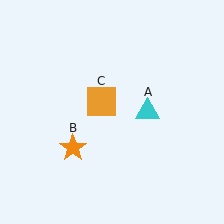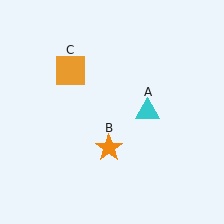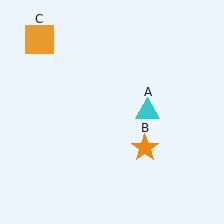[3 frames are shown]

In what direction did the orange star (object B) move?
The orange star (object B) moved right.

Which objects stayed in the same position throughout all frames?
Cyan triangle (object A) remained stationary.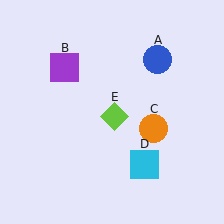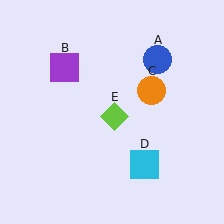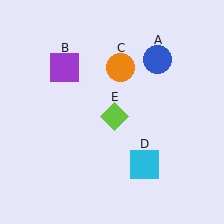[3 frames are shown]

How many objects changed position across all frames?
1 object changed position: orange circle (object C).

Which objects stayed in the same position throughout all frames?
Blue circle (object A) and purple square (object B) and cyan square (object D) and lime diamond (object E) remained stationary.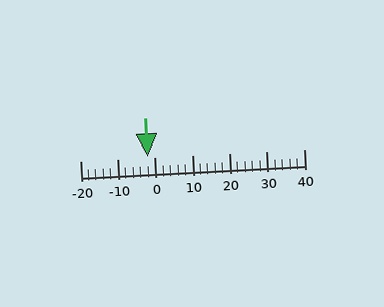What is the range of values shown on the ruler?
The ruler shows values from -20 to 40.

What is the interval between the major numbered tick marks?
The major tick marks are spaced 10 units apart.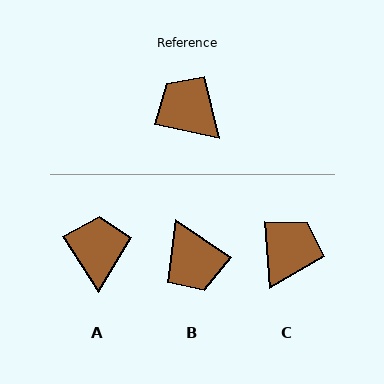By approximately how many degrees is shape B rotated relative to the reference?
Approximately 158 degrees counter-clockwise.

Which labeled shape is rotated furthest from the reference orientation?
B, about 158 degrees away.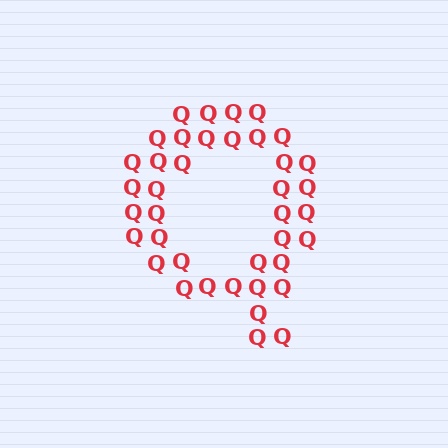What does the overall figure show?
The overall figure shows the letter Q.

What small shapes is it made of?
It is made of small letter Q's.